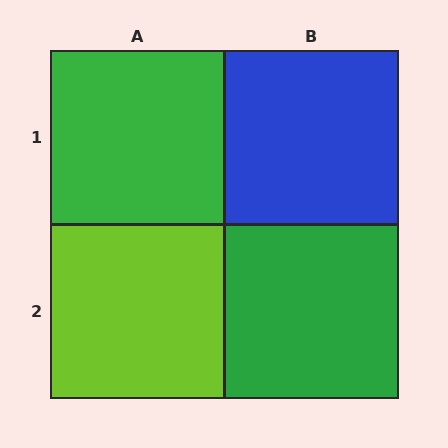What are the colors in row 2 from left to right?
Lime, green.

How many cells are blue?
1 cell is blue.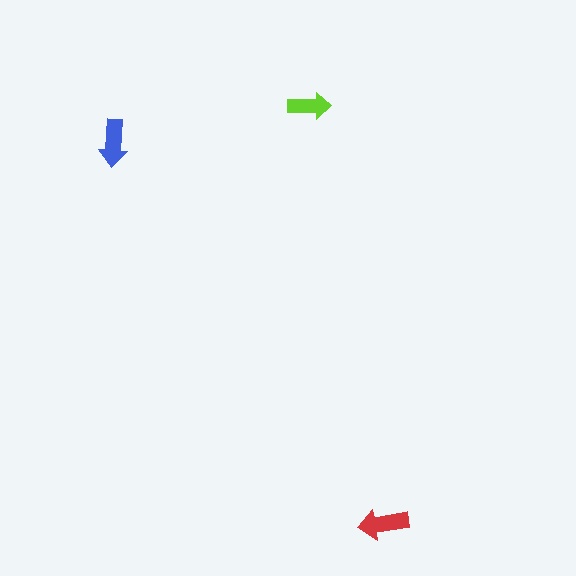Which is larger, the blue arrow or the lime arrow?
The blue one.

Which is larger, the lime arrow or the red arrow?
The red one.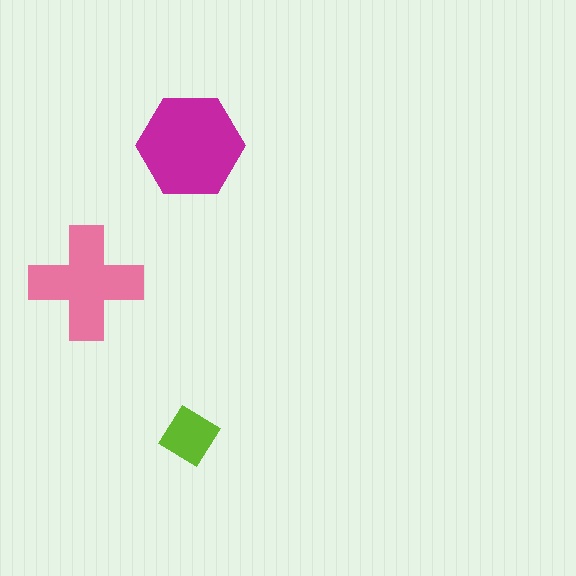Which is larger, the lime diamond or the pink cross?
The pink cross.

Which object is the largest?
The magenta hexagon.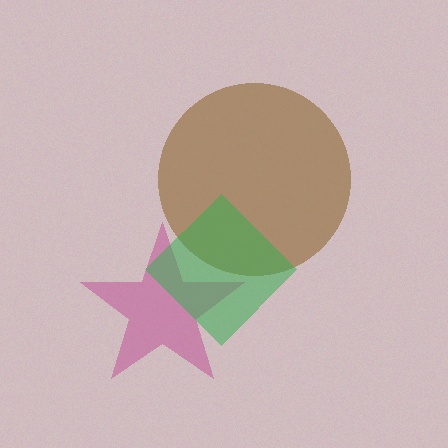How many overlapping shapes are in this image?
There are 3 overlapping shapes in the image.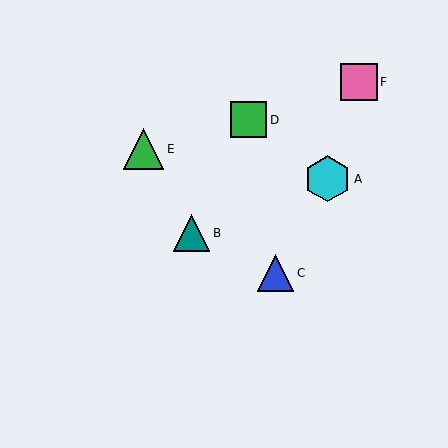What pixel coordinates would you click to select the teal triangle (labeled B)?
Click at (192, 233) to select the teal triangle B.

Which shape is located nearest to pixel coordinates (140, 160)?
The green triangle (labeled E) at (143, 149) is nearest to that location.